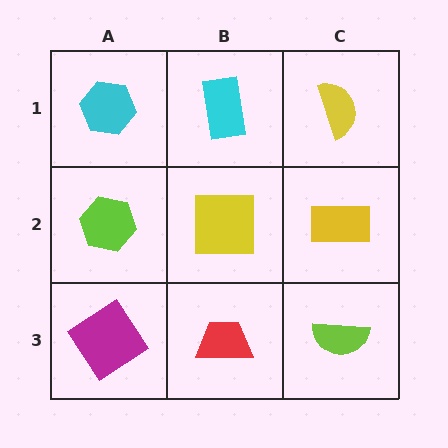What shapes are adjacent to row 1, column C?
A yellow rectangle (row 2, column C), a cyan rectangle (row 1, column B).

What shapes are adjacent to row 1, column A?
A lime hexagon (row 2, column A), a cyan rectangle (row 1, column B).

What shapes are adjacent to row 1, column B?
A yellow square (row 2, column B), a cyan hexagon (row 1, column A), a yellow semicircle (row 1, column C).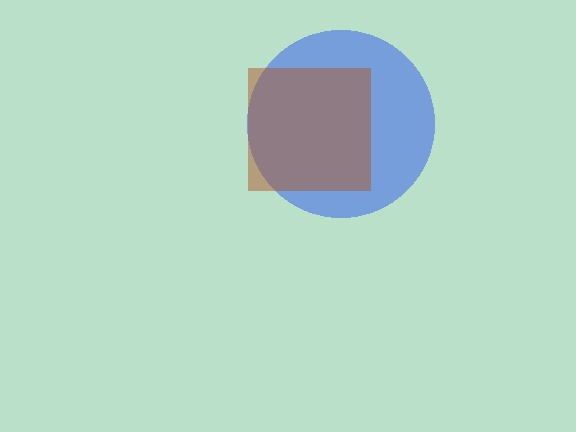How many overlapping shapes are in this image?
There are 2 overlapping shapes in the image.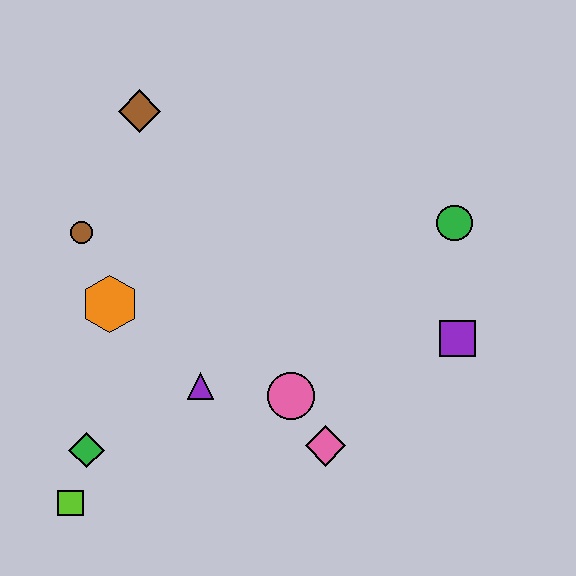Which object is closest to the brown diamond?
The brown circle is closest to the brown diamond.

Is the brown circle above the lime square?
Yes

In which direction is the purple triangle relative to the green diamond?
The purple triangle is to the right of the green diamond.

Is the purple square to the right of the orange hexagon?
Yes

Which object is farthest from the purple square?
The lime square is farthest from the purple square.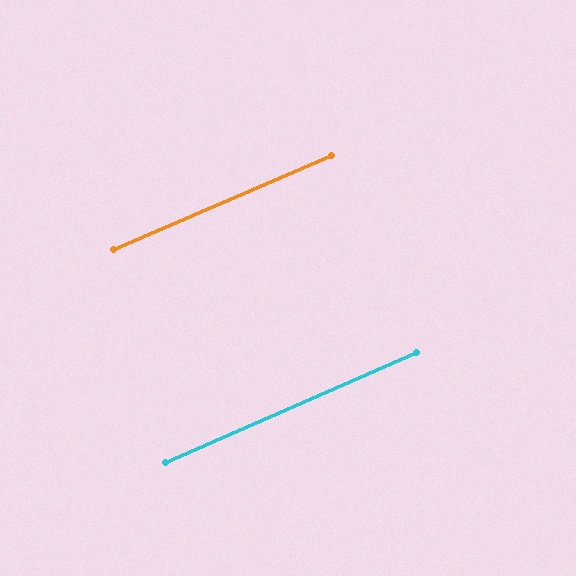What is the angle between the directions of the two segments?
Approximately 0 degrees.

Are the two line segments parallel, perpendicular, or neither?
Parallel — their directions differ by only 0.3°.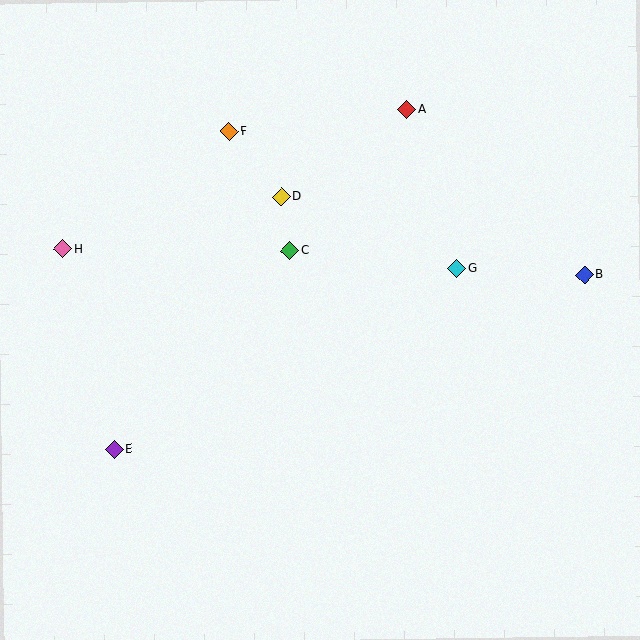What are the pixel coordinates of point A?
Point A is at (407, 109).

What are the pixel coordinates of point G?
Point G is at (457, 268).